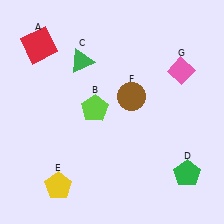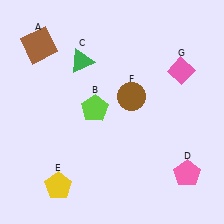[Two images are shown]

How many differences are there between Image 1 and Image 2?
There are 2 differences between the two images.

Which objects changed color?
A changed from red to brown. D changed from green to pink.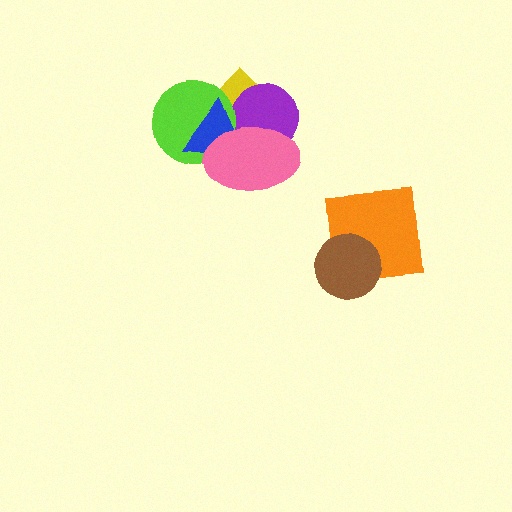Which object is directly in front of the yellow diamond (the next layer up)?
The purple circle is directly in front of the yellow diamond.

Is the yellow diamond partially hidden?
Yes, it is partially covered by another shape.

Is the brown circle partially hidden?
No, no other shape covers it.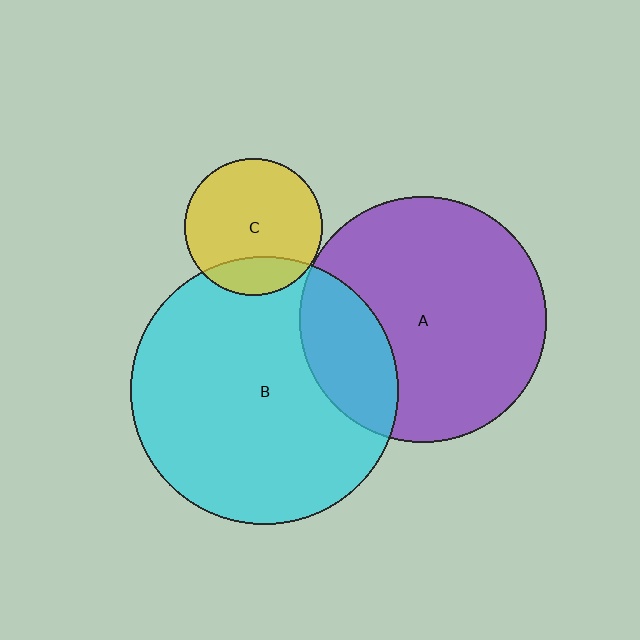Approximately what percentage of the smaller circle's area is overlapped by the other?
Approximately 25%.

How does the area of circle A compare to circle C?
Approximately 3.2 times.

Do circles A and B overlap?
Yes.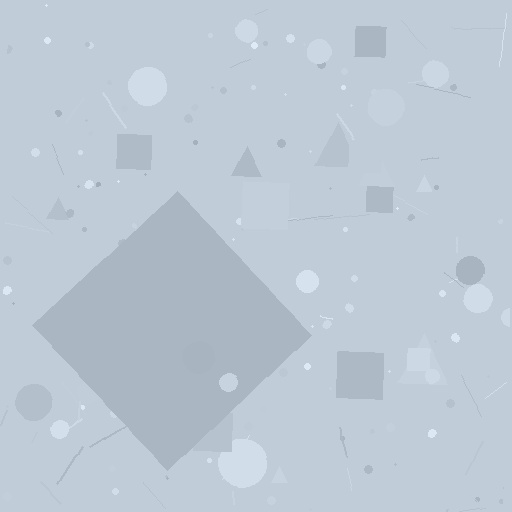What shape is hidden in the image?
A diamond is hidden in the image.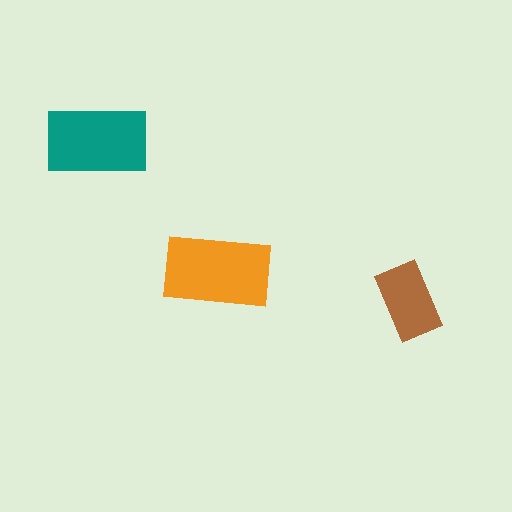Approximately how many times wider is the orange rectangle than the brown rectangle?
About 1.5 times wider.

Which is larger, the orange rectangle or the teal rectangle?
The orange one.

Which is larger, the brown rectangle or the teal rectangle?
The teal one.